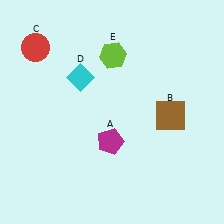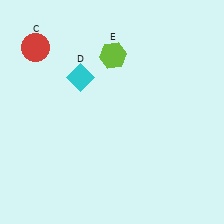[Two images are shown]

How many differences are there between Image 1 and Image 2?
There are 2 differences between the two images.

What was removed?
The brown square (B), the magenta pentagon (A) were removed in Image 2.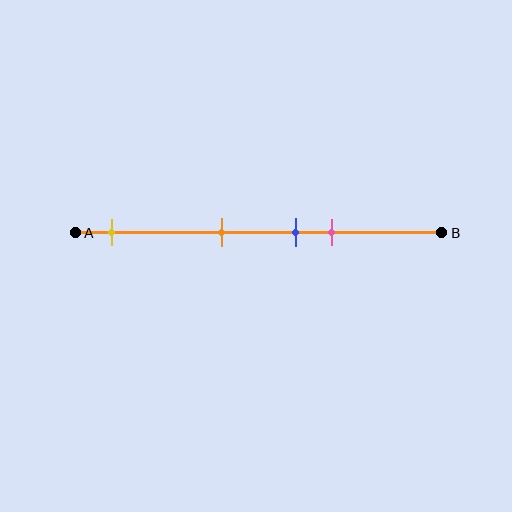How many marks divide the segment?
There are 4 marks dividing the segment.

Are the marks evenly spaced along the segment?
No, the marks are not evenly spaced.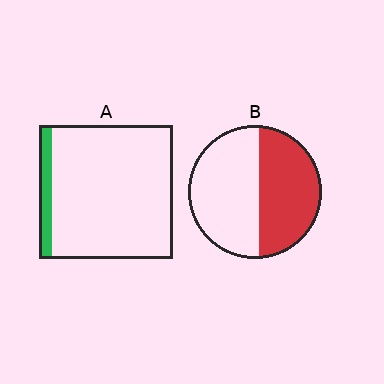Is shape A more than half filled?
No.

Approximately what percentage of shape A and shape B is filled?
A is approximately 10% and B is approximately 45%.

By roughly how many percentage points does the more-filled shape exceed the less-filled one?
By roughly 35 percentage points (B over A).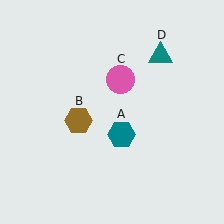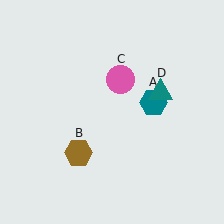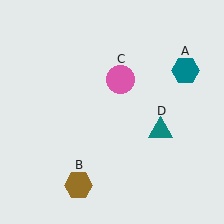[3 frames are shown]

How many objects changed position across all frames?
3 objects changed position: teal hexagon (object A), brown hexagon (object B), teal triangle (object D).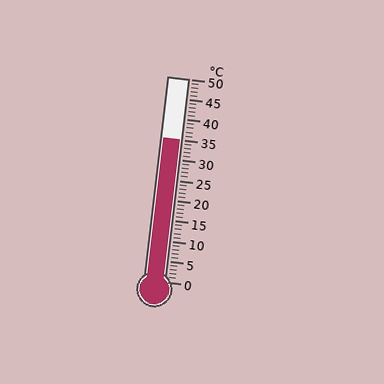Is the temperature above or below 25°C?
The temperature is above 25°C.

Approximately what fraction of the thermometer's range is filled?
The thermometer is filled to approximately 70% of its range.